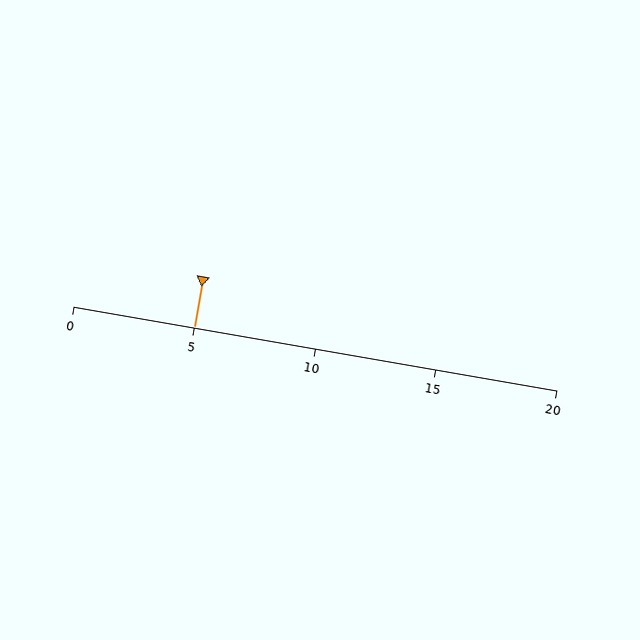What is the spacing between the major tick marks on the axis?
The major ticks are spaced 5 apart.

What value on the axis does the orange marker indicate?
The marker indicates approximately 5.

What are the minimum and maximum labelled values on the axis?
The axis runs from 0 to 20.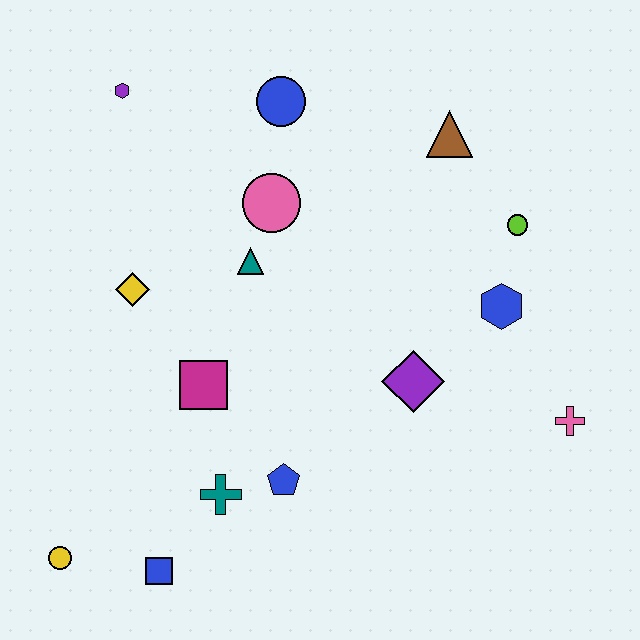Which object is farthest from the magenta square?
The pink cross is farthest from the magenta square.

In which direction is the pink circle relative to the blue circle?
The pink circle is below the blue circle.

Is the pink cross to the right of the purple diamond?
Yes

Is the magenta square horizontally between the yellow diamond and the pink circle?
Yes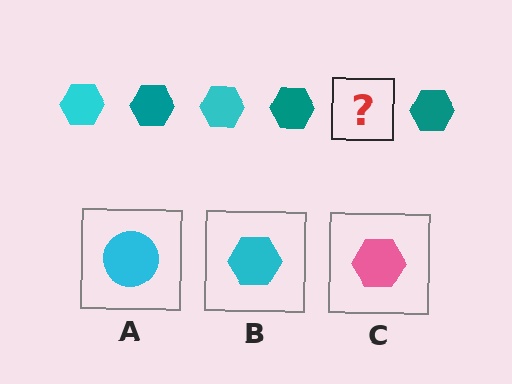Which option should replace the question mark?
Option B.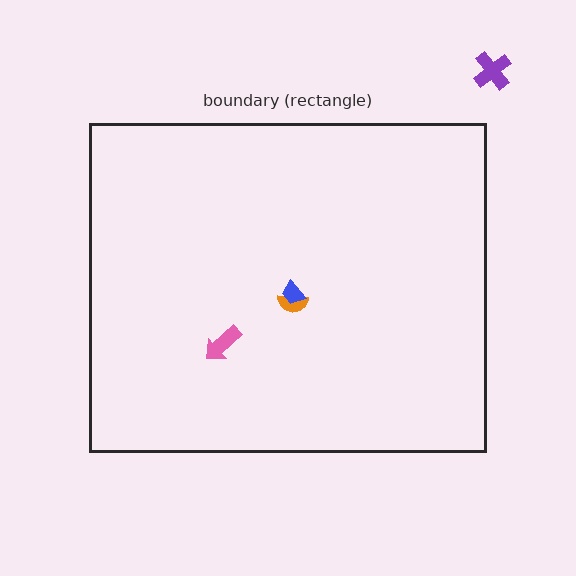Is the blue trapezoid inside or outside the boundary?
Inside.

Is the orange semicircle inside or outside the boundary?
Inside.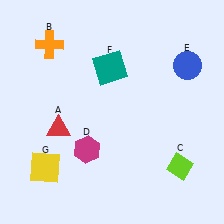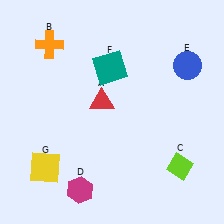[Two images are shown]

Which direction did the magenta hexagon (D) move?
The magenta hexagon (D) moved down.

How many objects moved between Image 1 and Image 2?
2 objects moved between the two images.